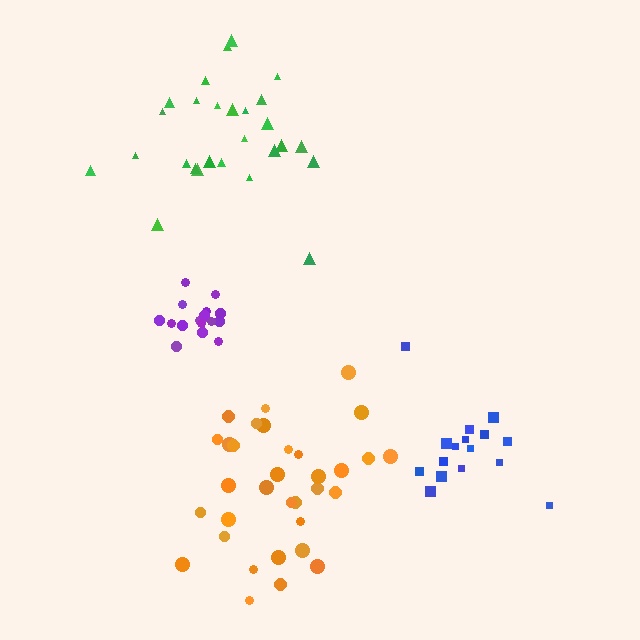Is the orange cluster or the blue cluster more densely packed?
Blue.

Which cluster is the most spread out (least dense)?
Green.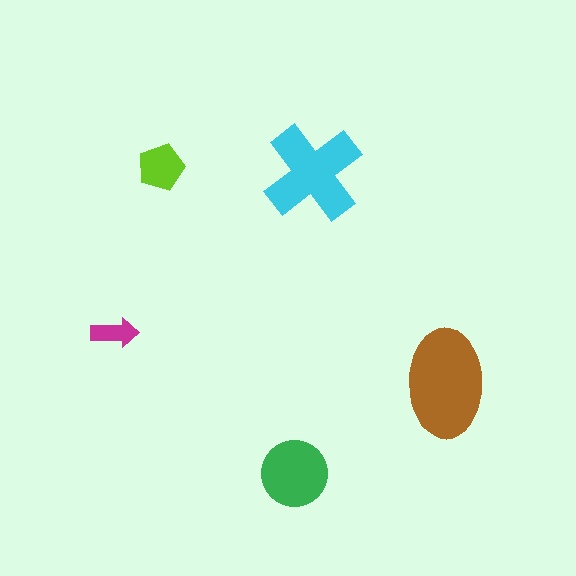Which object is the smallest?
The magenta arrow.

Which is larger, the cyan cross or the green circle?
The cyan cross.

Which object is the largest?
The brown ellipse.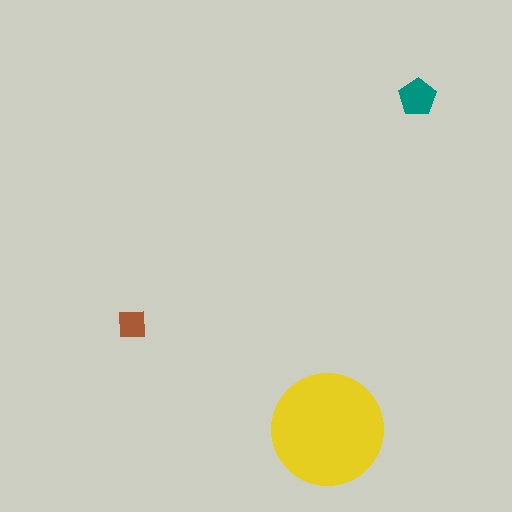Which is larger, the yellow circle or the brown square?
The yellow circle.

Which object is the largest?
The yellow circle.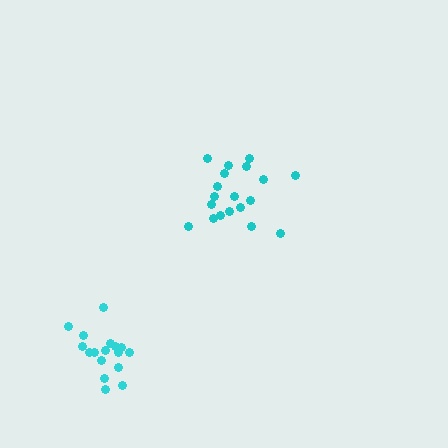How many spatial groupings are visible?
There are 2 spatial groupings.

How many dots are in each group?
Group 1: 17 dots, Group 2: 19 dots (36 total).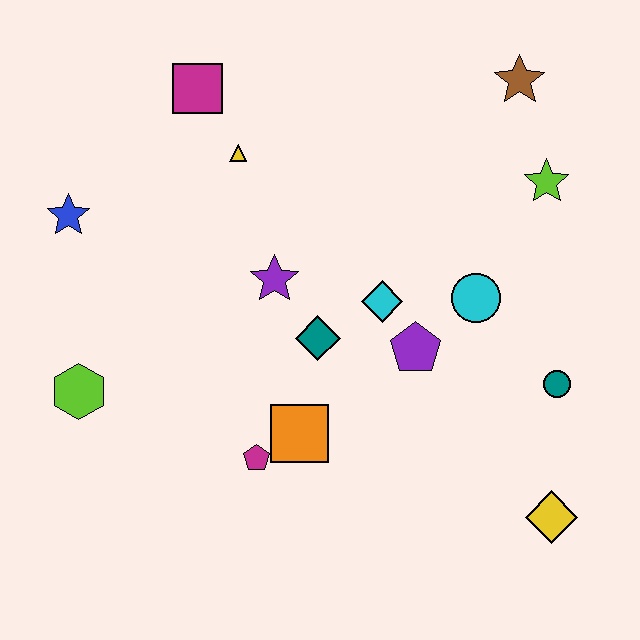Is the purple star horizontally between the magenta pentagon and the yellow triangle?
No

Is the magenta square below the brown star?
Yes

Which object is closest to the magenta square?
The yellow triangle is closest to the magenta square.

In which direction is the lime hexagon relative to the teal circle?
The lime hexagon is to the left of the teal circle.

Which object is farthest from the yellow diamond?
The blue star is farthest from the yellow diamond.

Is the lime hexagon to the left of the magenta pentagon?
Yes